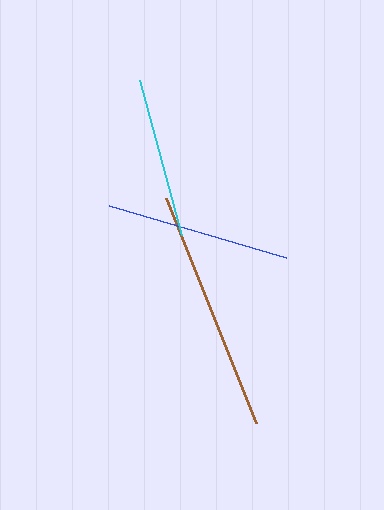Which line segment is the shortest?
The cyan line is the shortest at approximately 160 pixels.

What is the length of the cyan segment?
The cyan segment is approximately 160 pixels long.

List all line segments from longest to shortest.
From longest to shortest: brown, blue, cyan.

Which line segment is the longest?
The brown line is the longest at approximately 242 pixels.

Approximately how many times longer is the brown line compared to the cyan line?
The brown line is approximately 1.5 times the length of the cyan line.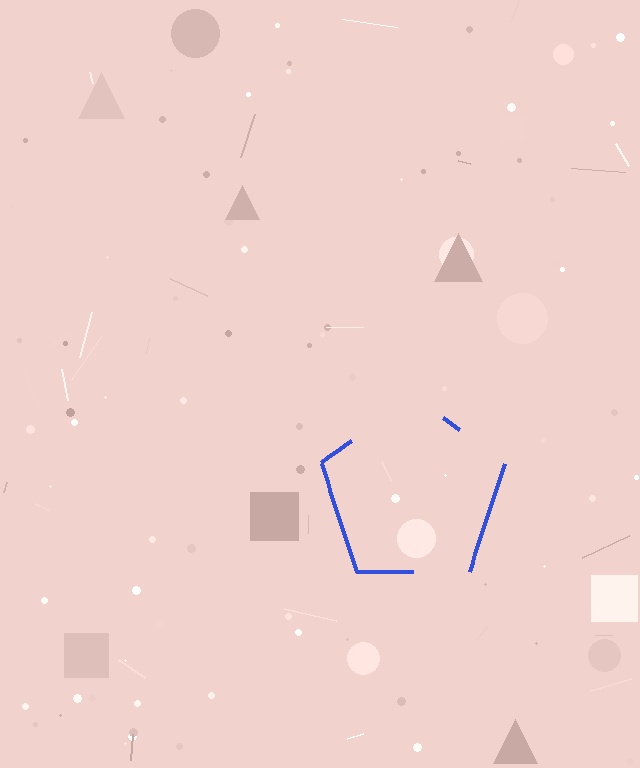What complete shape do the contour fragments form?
The contour fragments form a pentagon.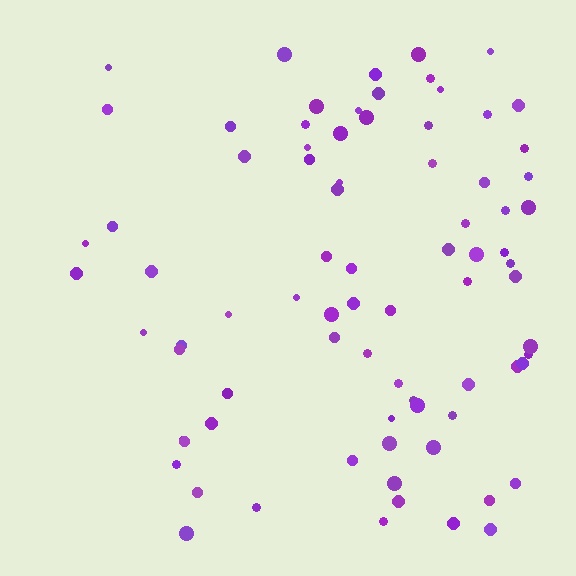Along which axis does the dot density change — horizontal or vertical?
Horizontal.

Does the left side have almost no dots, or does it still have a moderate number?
Still a moderate number, just noticeably fewer than the right.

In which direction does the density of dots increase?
From left to right, with the right side densest.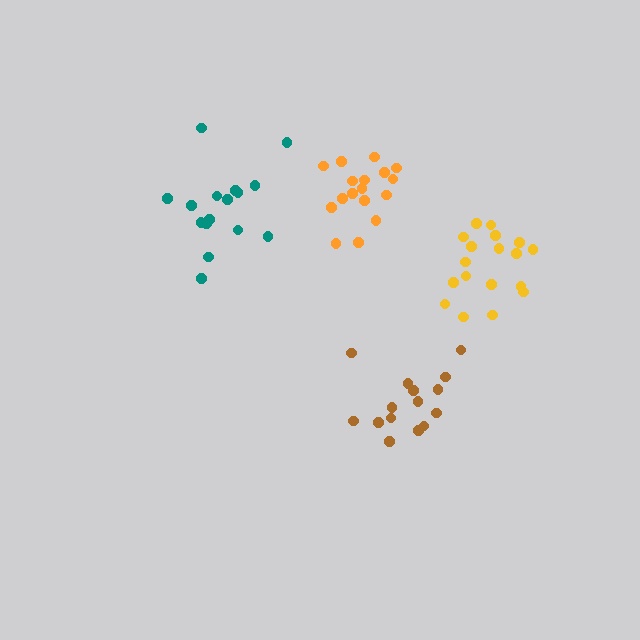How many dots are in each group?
Group 1: 15 dots, Group 2: 16 dots, Group 3: 18 dots, Group 4: 18 dots (67 total).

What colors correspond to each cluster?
The clusters are colored: brown, teal, orange, yellow.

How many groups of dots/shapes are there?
There are 4 groups.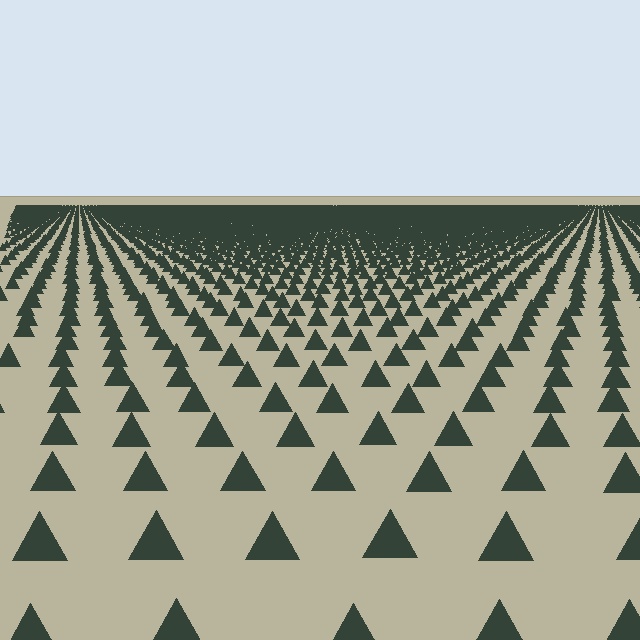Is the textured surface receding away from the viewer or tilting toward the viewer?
The surface is receding away from the viewer. Texture elements get smaller and denser toward the top.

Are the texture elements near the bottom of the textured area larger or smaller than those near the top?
Larger. Near the bottom, elements are closer to the viewer and appear at a bigger on-screen size.